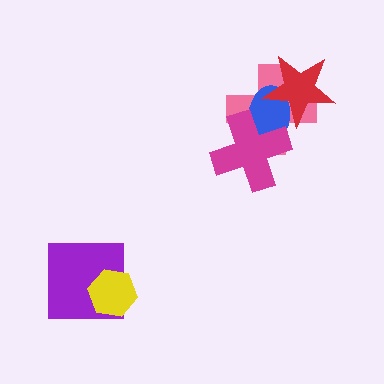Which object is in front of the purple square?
The yellow hexagon is in front of the purple square.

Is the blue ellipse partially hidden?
Yes, it is partially covered by another shape.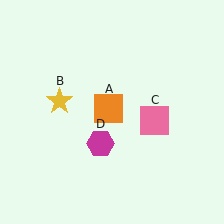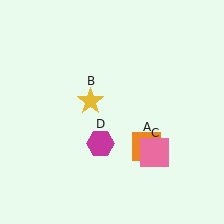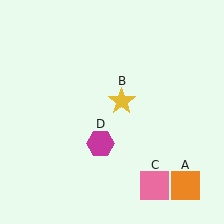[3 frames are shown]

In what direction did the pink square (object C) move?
The pink square (object C) moved down.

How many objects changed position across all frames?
3 objects changed position: orange square (object A), yellow star (object B), pink square (object C).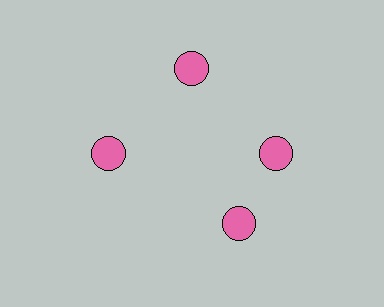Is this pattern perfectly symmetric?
No. The 4 pink circles are arranged in a ring, but one element near the 6 o'clock position is rotated out of alignment along the ring, breaking the 4-fold rotational symmetry.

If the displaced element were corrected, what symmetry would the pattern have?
It would have 4-fold rotational symmetry — the pattern would map onto itself every 90 degrees.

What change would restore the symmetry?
The symmetry would be restored by rotating it back into even spacing with its neighbors so that all 4 circles sit at equal angles and equal distance from the center.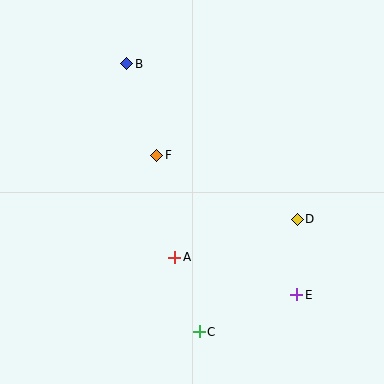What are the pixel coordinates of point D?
Point D is at (297, 219).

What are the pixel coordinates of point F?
Point F is at (157, 155).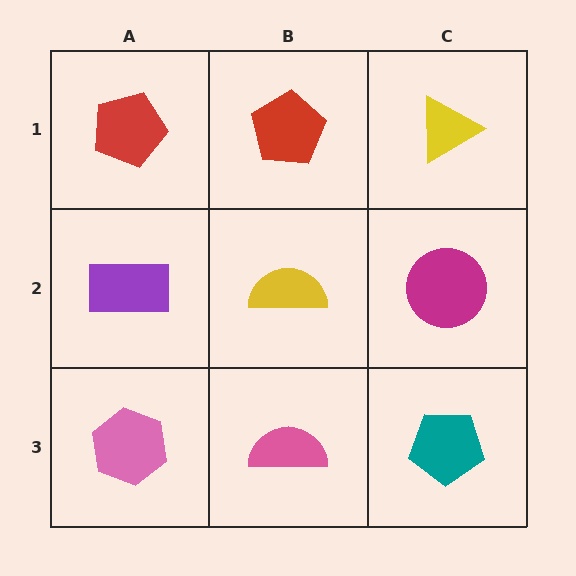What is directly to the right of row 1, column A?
A red pentagon.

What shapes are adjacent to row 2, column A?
A red pentagon (row 1, column A), a pink hexagon (row 3, column A), a yellow semicircle (row 2, column B).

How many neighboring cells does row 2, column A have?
3.